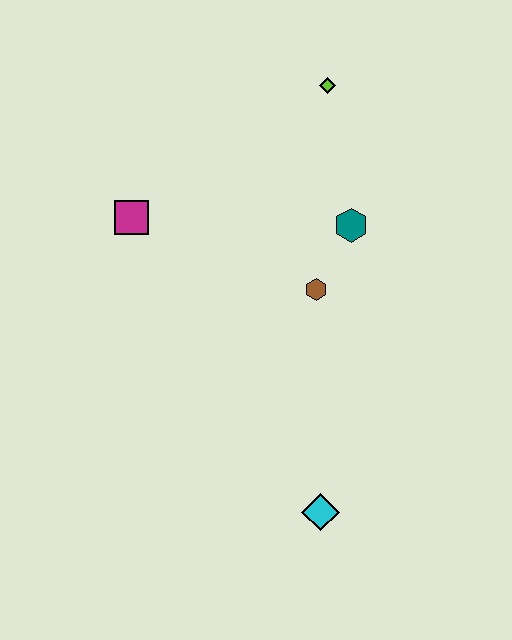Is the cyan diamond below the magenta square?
Yes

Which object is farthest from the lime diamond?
The cyan diamond is farthest from the lime diamond.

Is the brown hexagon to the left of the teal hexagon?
Yes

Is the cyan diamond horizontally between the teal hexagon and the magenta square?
Yes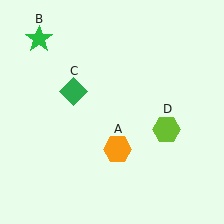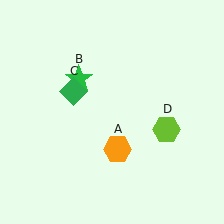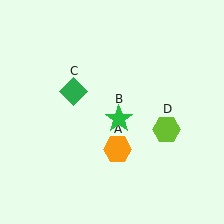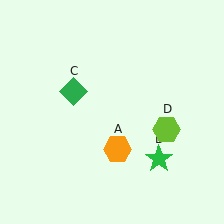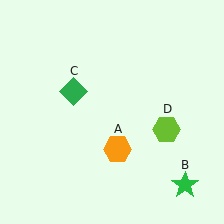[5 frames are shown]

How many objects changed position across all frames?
1 object changed position: green star (object B).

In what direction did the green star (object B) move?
The green star (object B) moved down and to the right.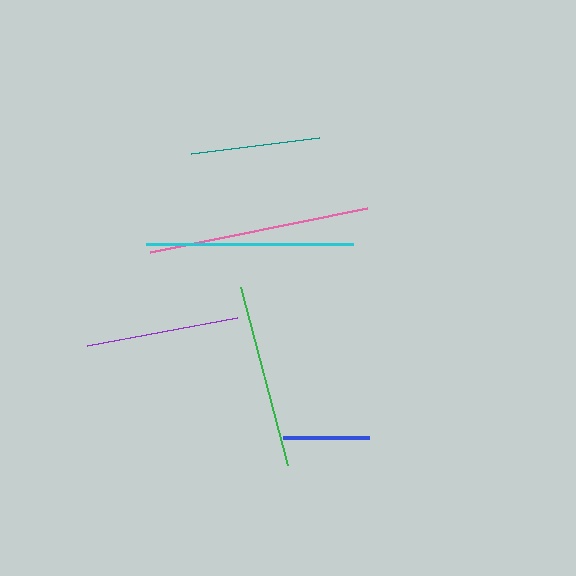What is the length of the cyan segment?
The cyan segment is approximately 207 pixels long.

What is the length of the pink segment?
The pink segment is approximately 222 pixels long.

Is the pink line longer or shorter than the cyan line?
The pink line is longer than the cyan line.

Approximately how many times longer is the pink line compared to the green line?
The pink line is approximately 1.2 times the length of the green line.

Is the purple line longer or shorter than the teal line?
The purple line is longer than the teal line.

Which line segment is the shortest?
The blue line is the shortest at approximately 86 pixels.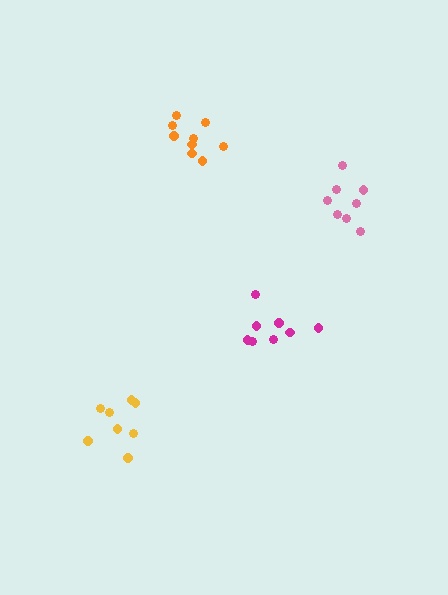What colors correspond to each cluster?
The clusters are colored: orange, yellow, pink, magenta.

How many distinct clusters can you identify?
There are 4 distinct clusters.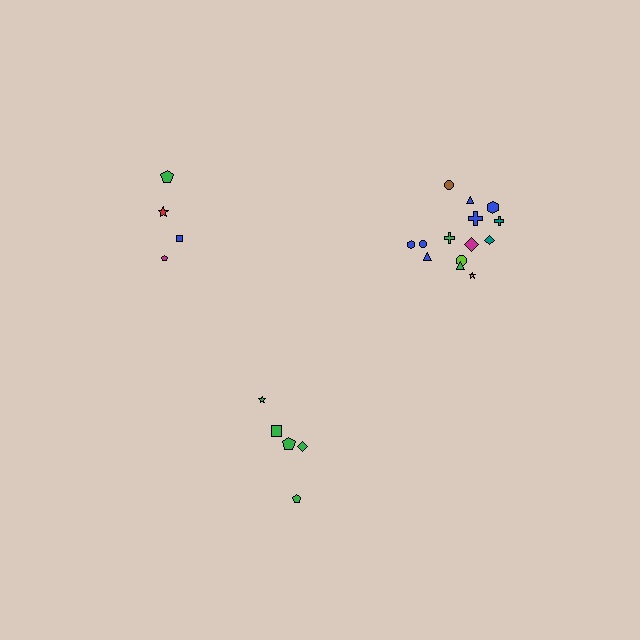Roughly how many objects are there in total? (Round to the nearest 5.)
Roughly 25 objects in total.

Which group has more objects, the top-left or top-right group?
The top-right group.